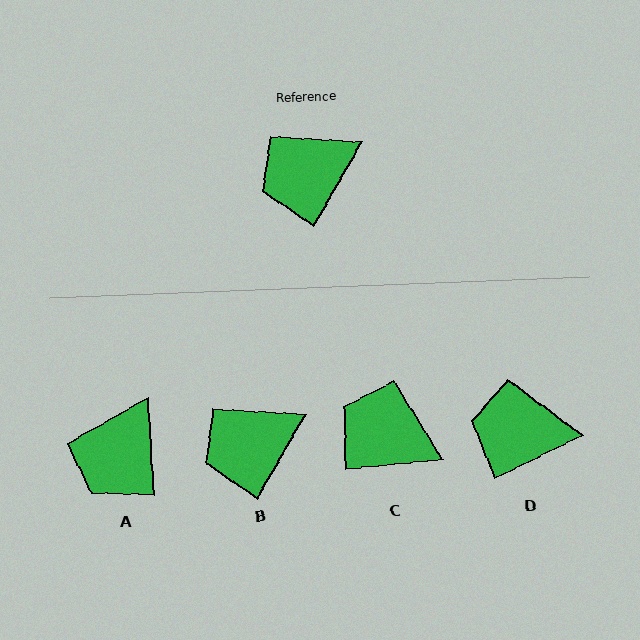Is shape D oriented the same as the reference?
No, it is off by about 34 degrees.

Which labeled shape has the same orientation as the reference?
B.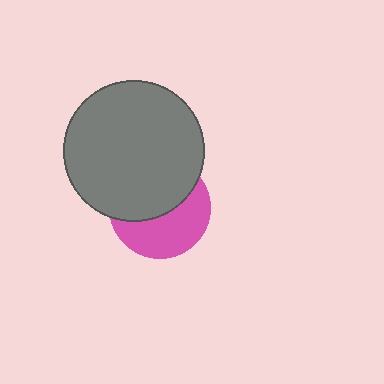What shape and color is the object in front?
The object in front is a gray circle.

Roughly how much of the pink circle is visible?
About half of it is visible (roughly 48%).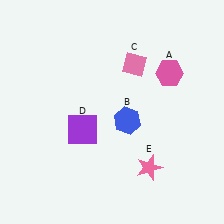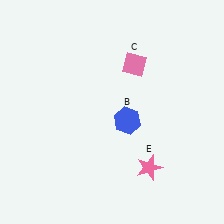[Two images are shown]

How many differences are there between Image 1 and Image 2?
There are 2 differences between the two images.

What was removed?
The purple square (D), the pink hexagon (A) were removed in Image 2.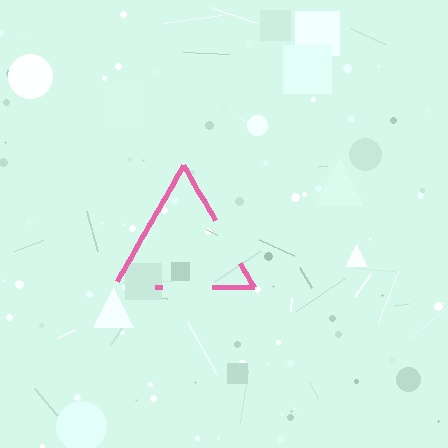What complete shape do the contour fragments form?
The contour fragments form a triangle.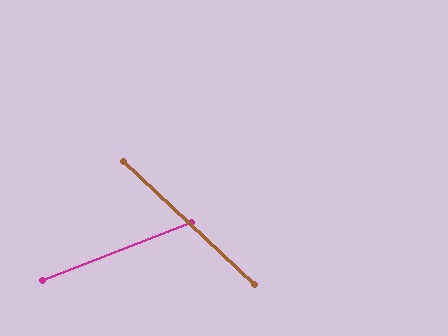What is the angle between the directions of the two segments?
Approximately 64 degrees.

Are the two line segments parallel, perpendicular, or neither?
Neither parallel nor perpendicular — they differ by about 64°.